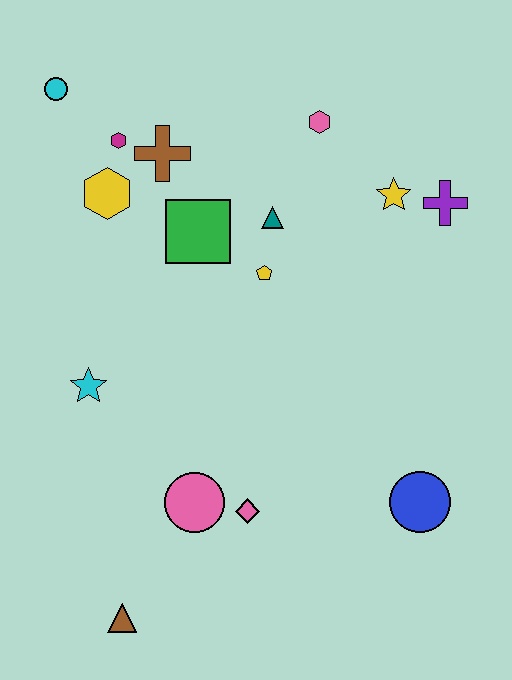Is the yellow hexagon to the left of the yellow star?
Yes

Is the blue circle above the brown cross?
No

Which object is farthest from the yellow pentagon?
The brown triangle is farthest from the yellow pentagon.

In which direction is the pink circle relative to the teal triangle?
The pink circle is below the teal triangle.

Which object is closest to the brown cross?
The magenta hexagon is closest to the brown cross.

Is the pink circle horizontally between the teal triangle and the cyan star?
Yes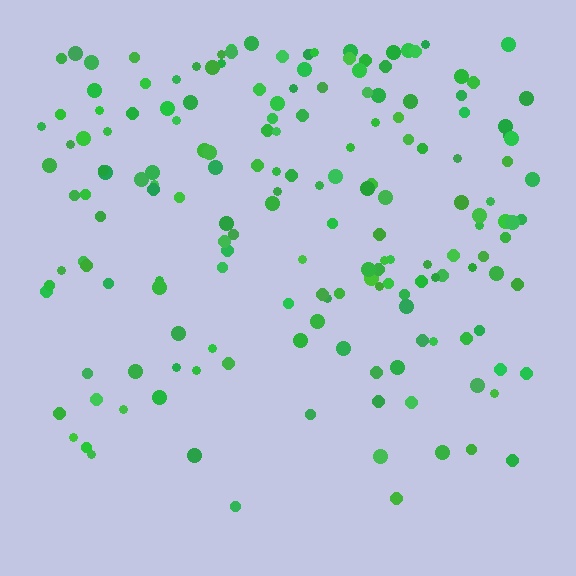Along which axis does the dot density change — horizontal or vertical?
Vertical.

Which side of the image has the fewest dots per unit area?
The bottom.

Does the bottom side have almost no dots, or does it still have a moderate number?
Still a moderate number, just noticeably fewer than the top.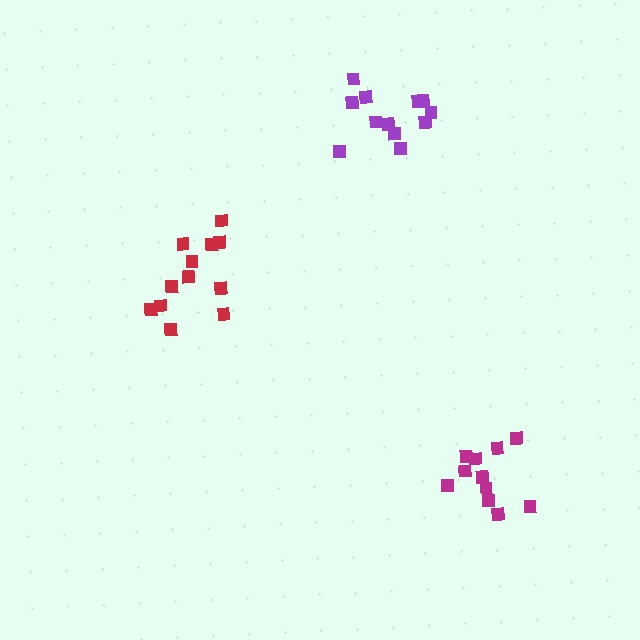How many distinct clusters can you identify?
There are 3 distinct clusters.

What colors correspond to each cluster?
The clusters are colored: purple, magenta, red.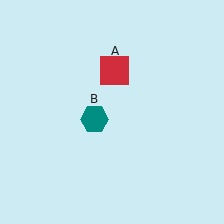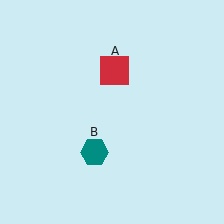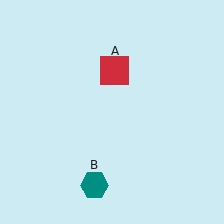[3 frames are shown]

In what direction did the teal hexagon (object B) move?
The teal hexagon (object B) moved down.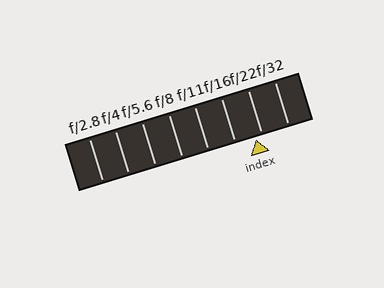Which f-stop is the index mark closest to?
The index mark is closest to f/22.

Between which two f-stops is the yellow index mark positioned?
The index mark is between f/16 and f/22.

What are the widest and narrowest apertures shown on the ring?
The widest aperture shown is f/2.8 and the narrowest is f/32.